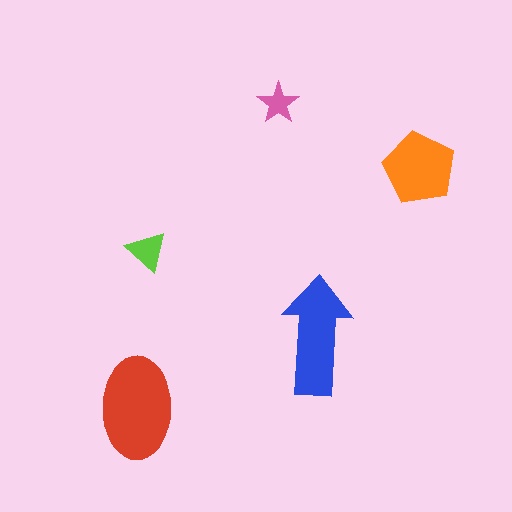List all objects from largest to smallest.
The red ellipse, the blue arrow, the orange pentagon, the lime triangle, the pink star.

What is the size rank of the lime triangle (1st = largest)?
4th.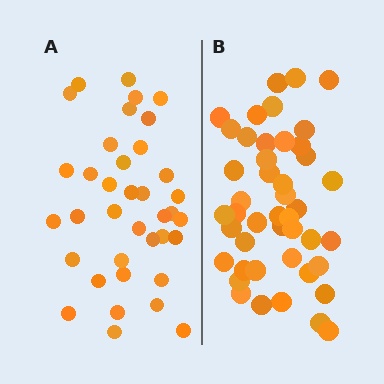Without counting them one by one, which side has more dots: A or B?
Region B (the right region) has more dots.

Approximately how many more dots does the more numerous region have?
Region B has roughly 8 or so more dots than region A.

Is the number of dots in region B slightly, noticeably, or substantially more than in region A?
Region B has only slightly more — the two regions are fairly close. The ratio is roughly 1.2 to 1.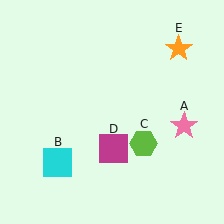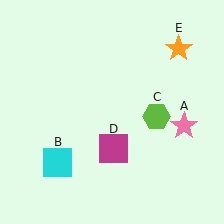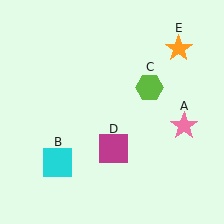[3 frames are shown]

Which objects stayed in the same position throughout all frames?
Pink star (object A) and cyan square (object B) and magenta square (object D) and orange star (object E) remained stationary.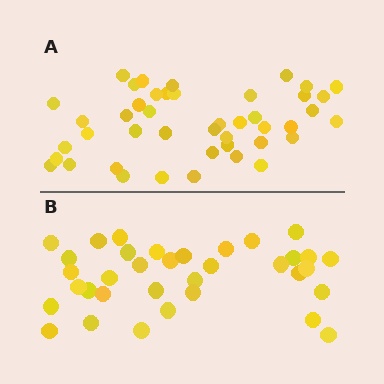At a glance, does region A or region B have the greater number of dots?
Region A (the top region) has more dots.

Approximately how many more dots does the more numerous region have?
Region A has roughly 8 or so more dots than region B.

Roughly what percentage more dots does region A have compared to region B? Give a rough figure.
About 25% more.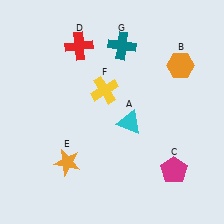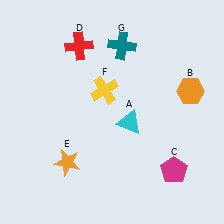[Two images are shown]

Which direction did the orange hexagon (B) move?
The orange hexagon (B) moved down.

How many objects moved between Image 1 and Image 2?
1 object moved between the two images.